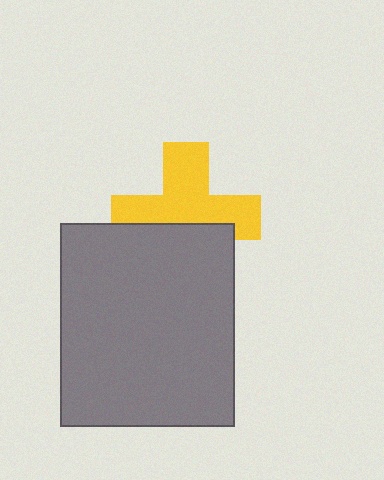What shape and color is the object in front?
The object in front is a gray rectangle.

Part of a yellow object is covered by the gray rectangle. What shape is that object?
It is a cross.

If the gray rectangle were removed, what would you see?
You would see the complete yellow cross.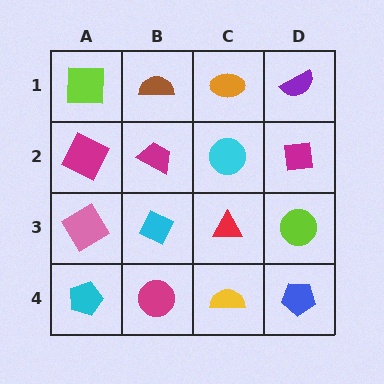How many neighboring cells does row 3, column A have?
3.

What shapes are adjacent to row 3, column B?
A magenta trapezoid (row 2, column B), a magenta circle (row 4, column B), a pink diamond (row 3, column A), a red triangle (row 3, column C).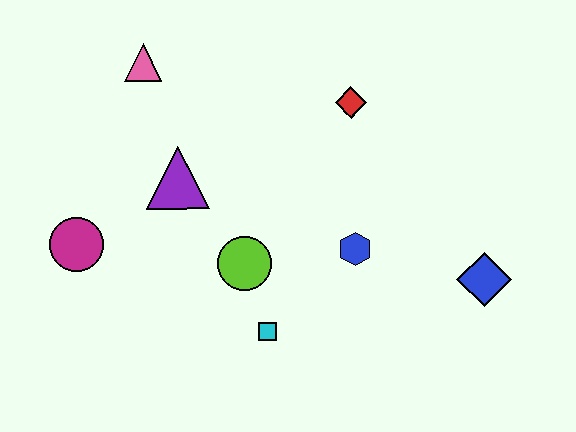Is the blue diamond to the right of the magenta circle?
Yes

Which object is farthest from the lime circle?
The blue diamond is farthest from the lime circle.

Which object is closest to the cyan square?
The lime circle is closest to the cyan square.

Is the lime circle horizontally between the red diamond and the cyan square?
No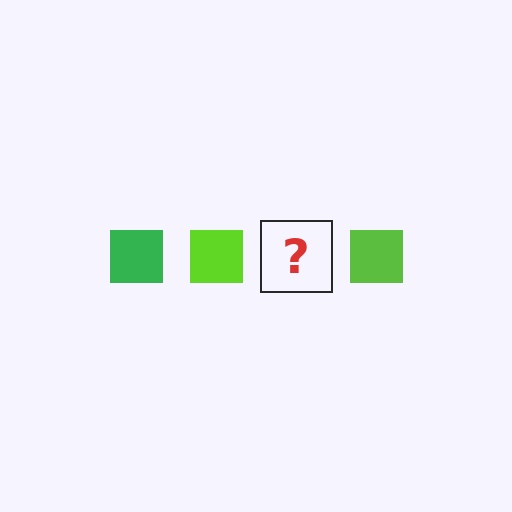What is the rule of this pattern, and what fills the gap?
The rule is that the pattern cycles through green, lime squares. The gap should be filled with a green square.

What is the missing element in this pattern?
The missing element is a green square.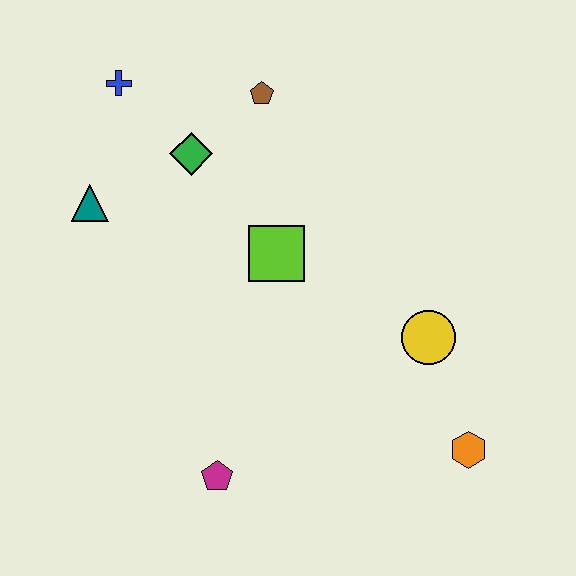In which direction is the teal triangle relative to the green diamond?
The teal triangle is to the left of the green diamond.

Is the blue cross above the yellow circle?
Yes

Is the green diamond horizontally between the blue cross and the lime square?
Yes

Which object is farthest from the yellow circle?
The blue cross is farthest from the yellow circle.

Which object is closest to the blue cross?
The green diamond is closest to the blue cross.